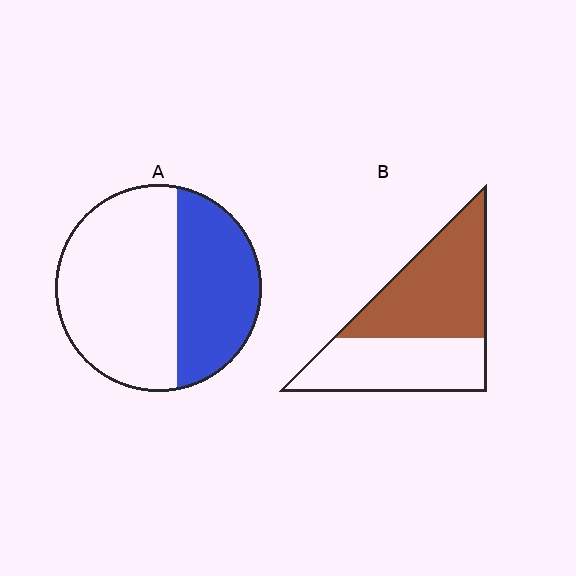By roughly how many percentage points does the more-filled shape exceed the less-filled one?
By roughly 15 percentage points (B over A).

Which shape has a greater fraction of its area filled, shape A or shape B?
Shape B.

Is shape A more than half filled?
No.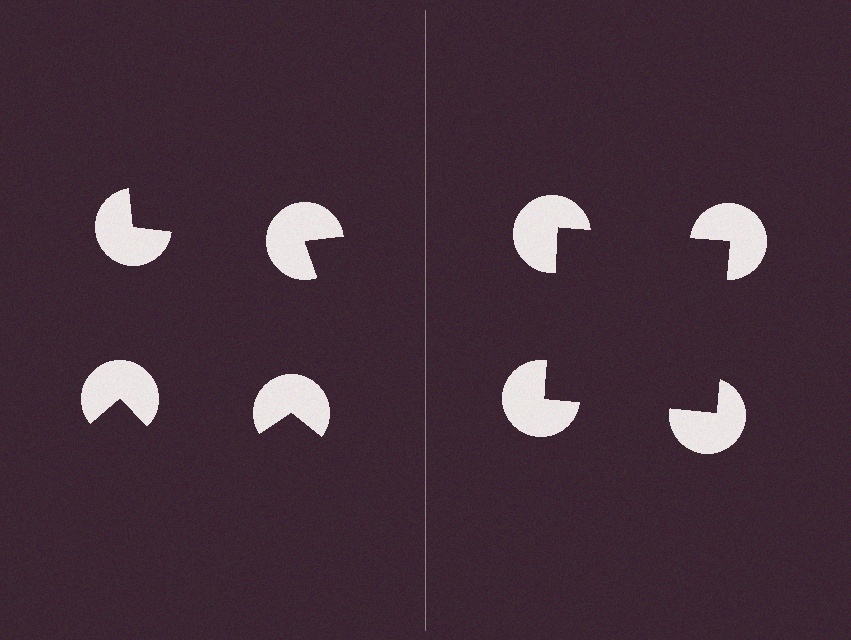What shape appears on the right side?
An illusory square.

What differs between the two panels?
The pac-man discs are positioned identically on both sides; only the wedge orientations differ. On the right they align to a square; on the left they are misaligned.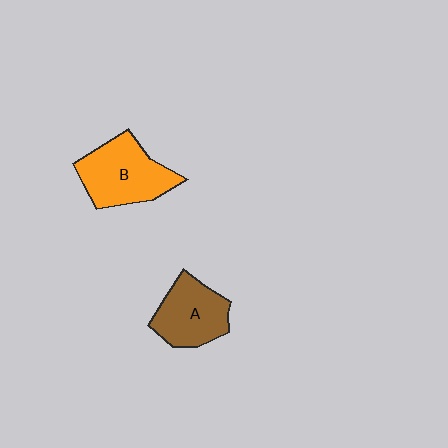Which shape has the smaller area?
Shape A (brown).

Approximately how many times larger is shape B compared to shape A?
Approximately 1.2 times.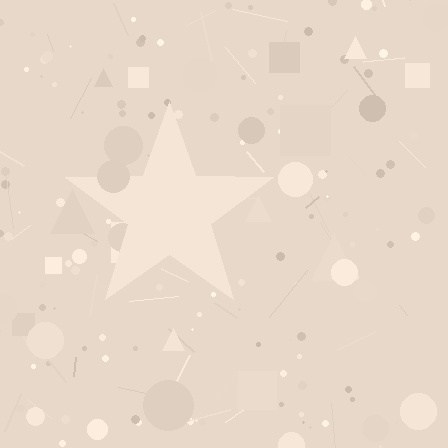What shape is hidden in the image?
A star is hidden in the image.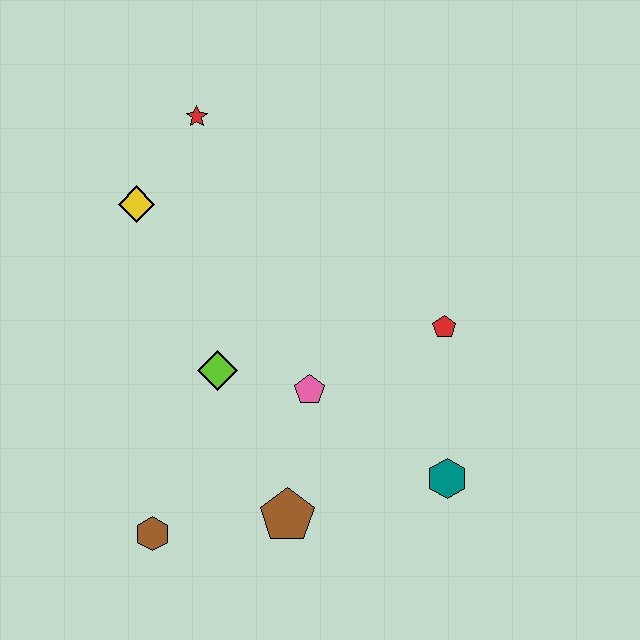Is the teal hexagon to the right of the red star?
Yes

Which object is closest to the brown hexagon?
The brown pentagon is closest to the brown hexagon.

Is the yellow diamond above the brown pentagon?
Yes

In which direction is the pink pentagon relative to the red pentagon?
The pink pentagon is to the left of the red pentagon.